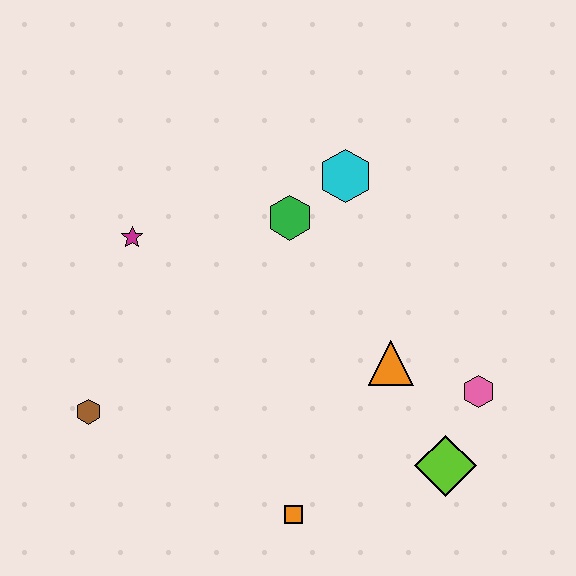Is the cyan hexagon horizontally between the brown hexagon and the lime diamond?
Yes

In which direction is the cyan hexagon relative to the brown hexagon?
The cyan hexagon is to the right of the brown hexagon.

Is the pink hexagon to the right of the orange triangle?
Yes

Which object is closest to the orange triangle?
The pink hexagon is closest to the orange triangle.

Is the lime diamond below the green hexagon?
Yes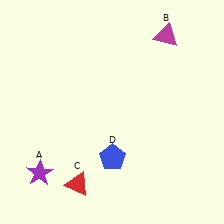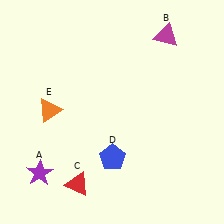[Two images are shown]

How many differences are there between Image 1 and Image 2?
There is 1 difference between the two images.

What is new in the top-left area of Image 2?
An orange triangle (E) was added in the top-left area of Image 2.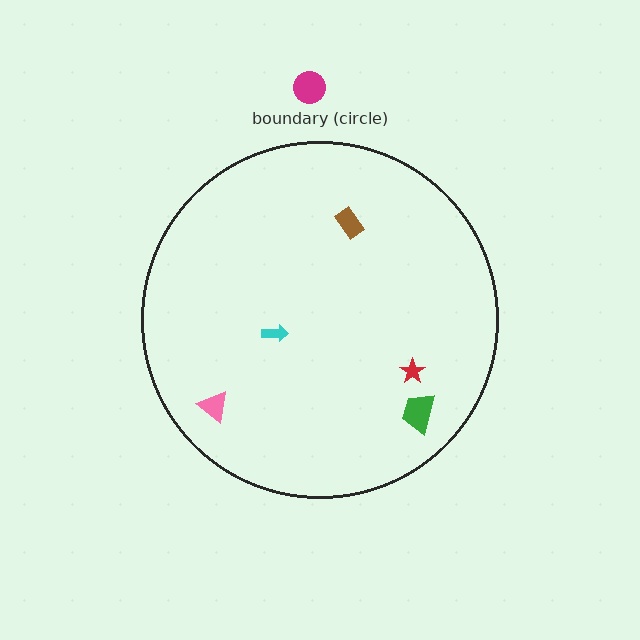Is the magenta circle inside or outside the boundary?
Outside.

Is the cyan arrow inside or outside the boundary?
Inside.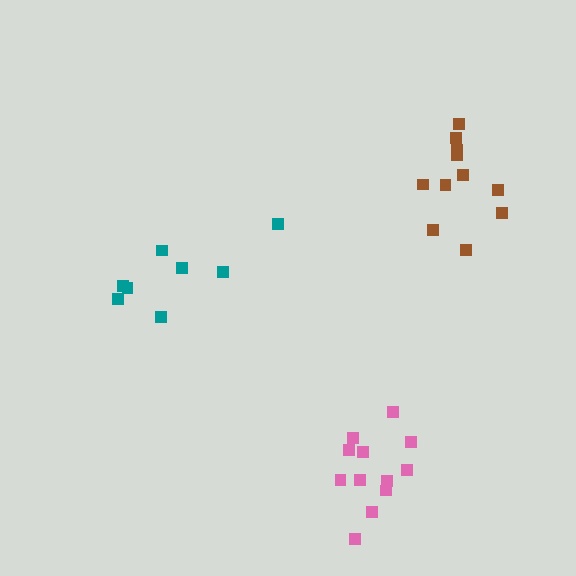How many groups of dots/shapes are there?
There are 3 groups.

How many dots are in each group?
Group 1: 12 dots, Group 2: 8 dots, Group 3: 11 dots (31 total).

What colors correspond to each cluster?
The clusters are colored: pink, teal, brown.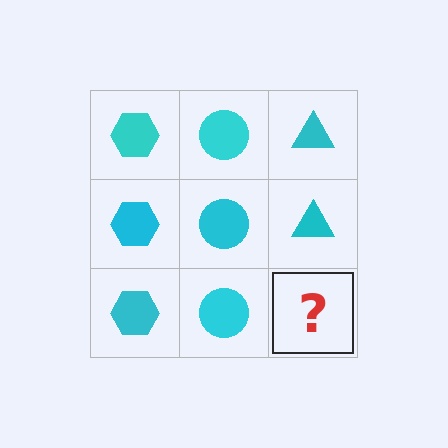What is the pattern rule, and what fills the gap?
The rule is that each column has a consistent shape. The gap should be filled with a cyan triangle.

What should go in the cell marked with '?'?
The missing cell should contain a cyan triangle.